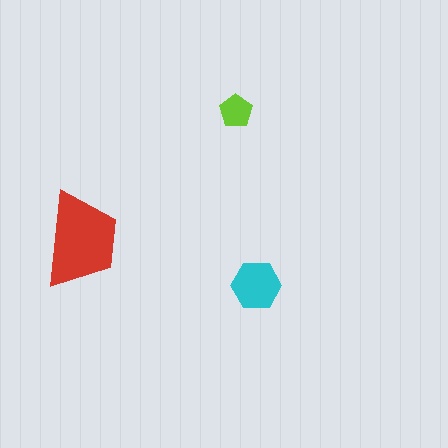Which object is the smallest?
The lime pentagon.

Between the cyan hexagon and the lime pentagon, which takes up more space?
The cyan hexagon.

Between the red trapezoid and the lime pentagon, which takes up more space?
The red trapezoid.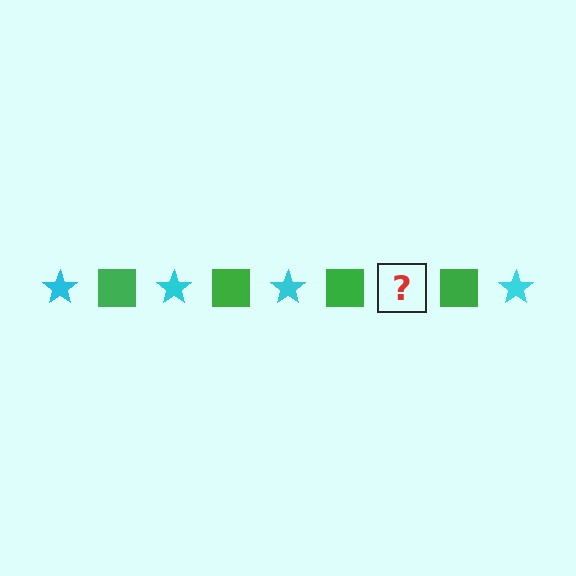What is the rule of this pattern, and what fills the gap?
The rule is that the pattern alternates between cyan star and green square. The gap should be filled with a cyan star.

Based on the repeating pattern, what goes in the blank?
The blank should be a cyan star.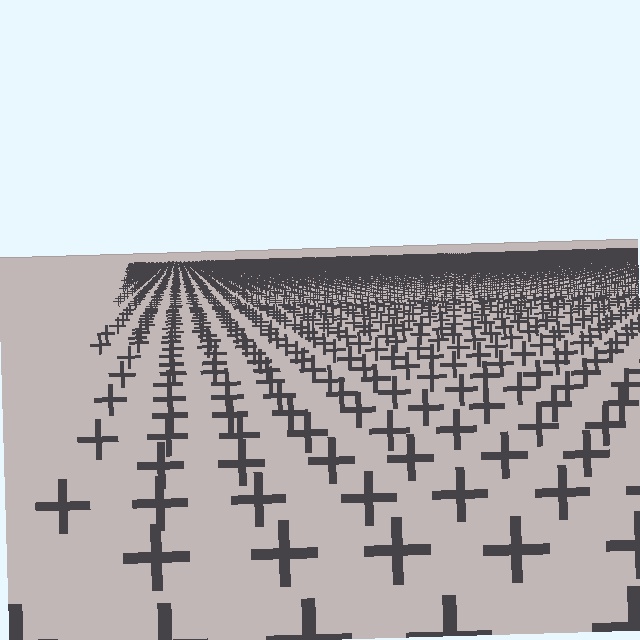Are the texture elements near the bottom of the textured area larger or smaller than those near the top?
Larger. Near the bottom, elements are closer to the viewer and appear at a bigger on-screen size.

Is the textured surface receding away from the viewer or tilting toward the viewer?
The surface is receding away from the viewer. Texture elements get smaller and denser toward the top.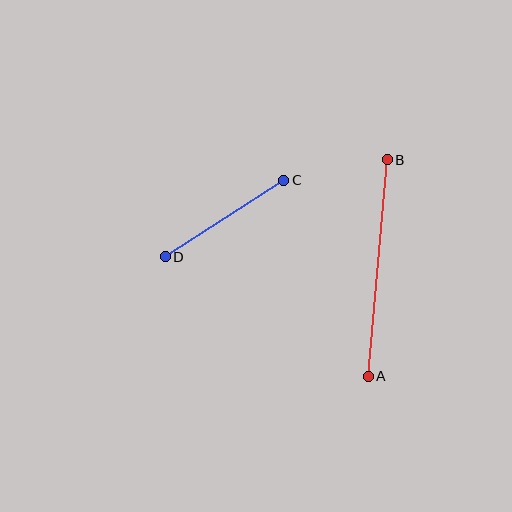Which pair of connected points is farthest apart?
Points A and B are farthest apart.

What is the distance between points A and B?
The distance is approximately 217 pixels.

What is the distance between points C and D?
The distance is approximately 141 pixels.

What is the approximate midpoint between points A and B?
The midpoint is at approximately (378, 268) pixels.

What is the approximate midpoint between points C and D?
The midpoint is at approximately (225, 218) pixels.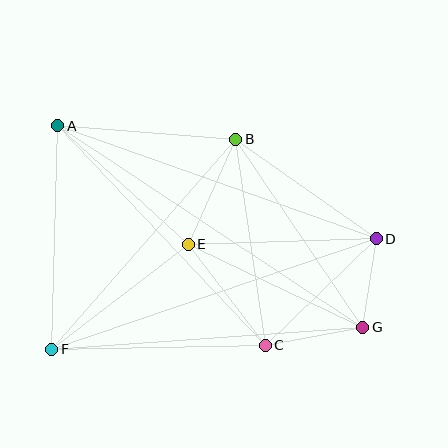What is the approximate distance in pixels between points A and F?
The distance between A and F is approximately 224 pixels.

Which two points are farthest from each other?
Points A and G are farthest from each other.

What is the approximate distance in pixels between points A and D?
The distance between A and D is approximately 338 pixels.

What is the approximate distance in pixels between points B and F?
The distance between B and F is approximately 279 pixels.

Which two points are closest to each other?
Points D and G are closest to each other.